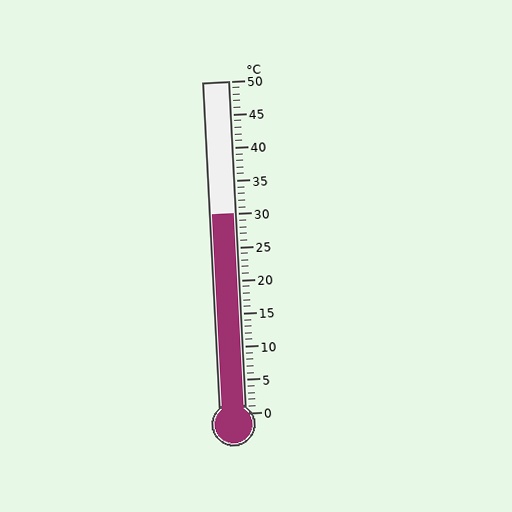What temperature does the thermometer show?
The thermometer shows approximately 30°C.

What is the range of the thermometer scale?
The thermometer scale ranges from 0°C to 50°C.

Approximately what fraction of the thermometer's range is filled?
The thermometer is filled to approximately 60% of its range.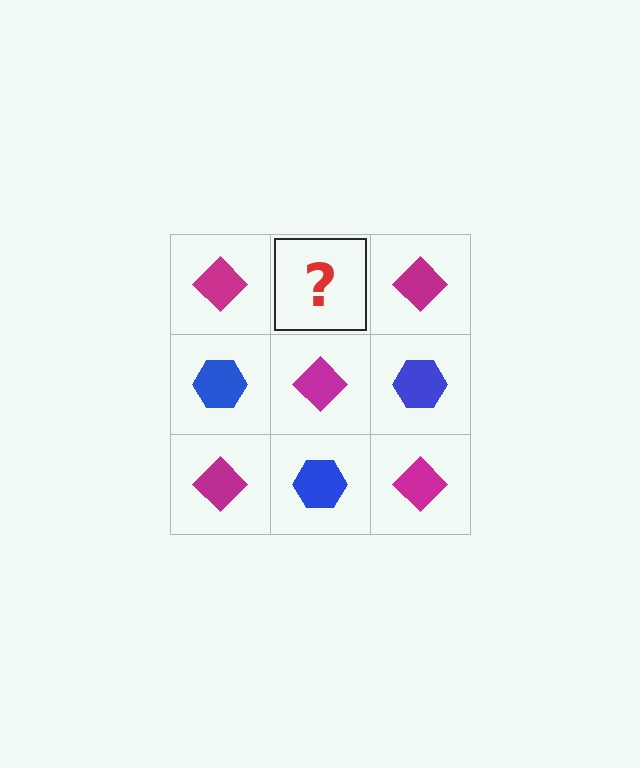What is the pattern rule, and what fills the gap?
The rule is that it alternates magenta diamond and blue hexagon in a checkerboard pattern. The gap should be filled with a blue hexagon.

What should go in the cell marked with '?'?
The missing cell should contain a blue hexagon.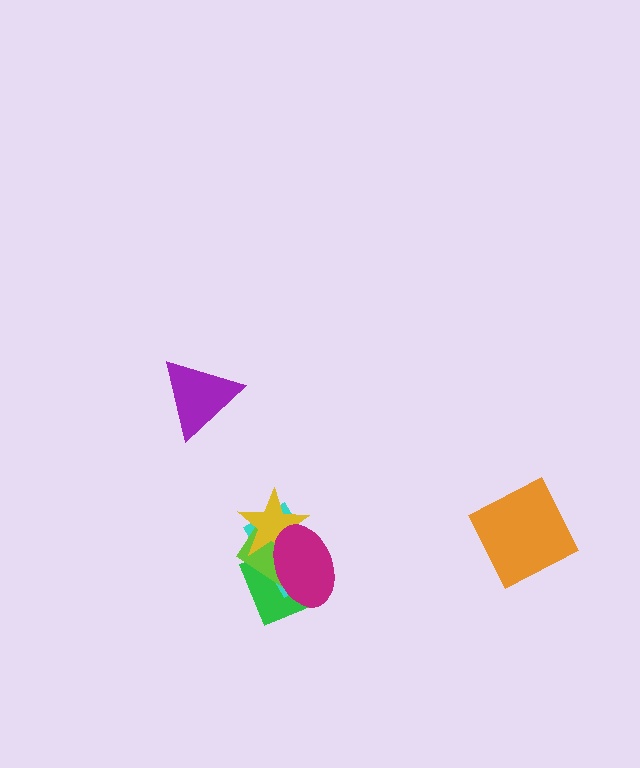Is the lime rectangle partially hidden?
Yes, it is partially covered by another shape.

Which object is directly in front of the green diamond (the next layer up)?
The cyan rectangle is directly in front of the green diamond.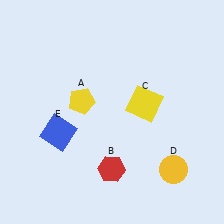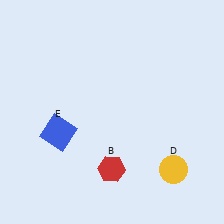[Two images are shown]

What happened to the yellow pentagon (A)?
The yellow pentagon (A) was removed in Image 2. It was in the top-left area of Image 1.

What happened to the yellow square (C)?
The yellow square (C) was removed in Image 2. It was in the top-right area of Image 1.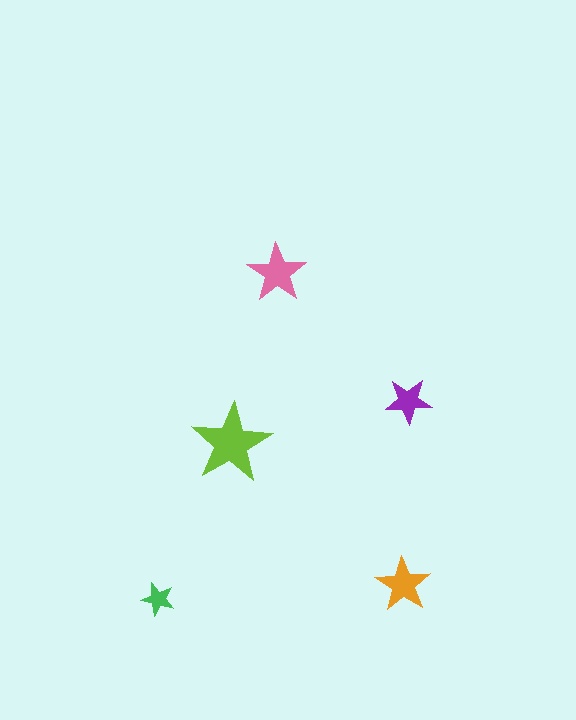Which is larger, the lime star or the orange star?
The lime one.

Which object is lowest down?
The green star is bottommost.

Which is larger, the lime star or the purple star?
The lime one.